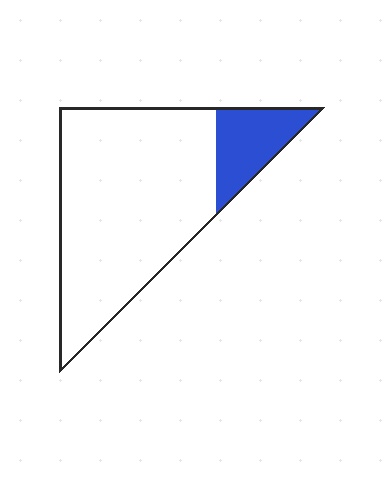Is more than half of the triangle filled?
No.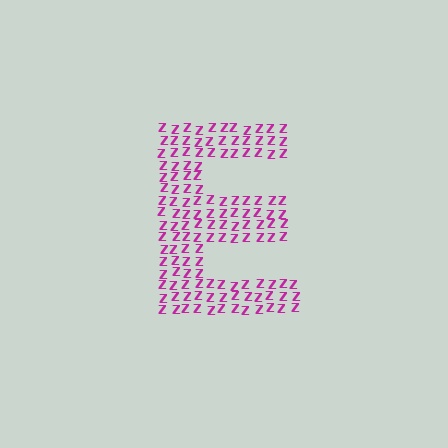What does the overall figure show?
The overall figure shows the letter E.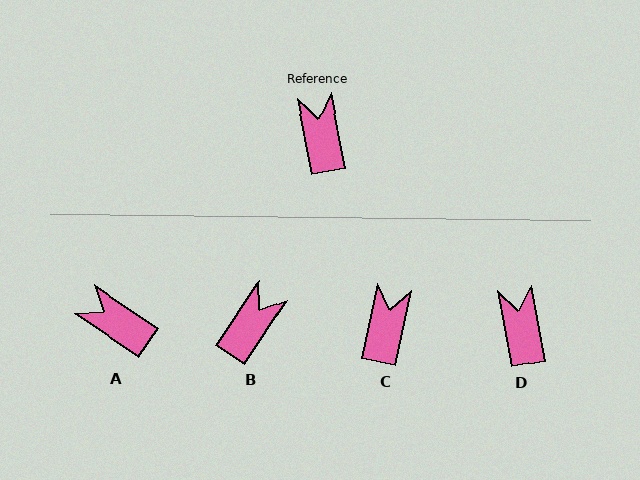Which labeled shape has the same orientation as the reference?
D.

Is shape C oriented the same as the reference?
No, it is off by about 22 degrees.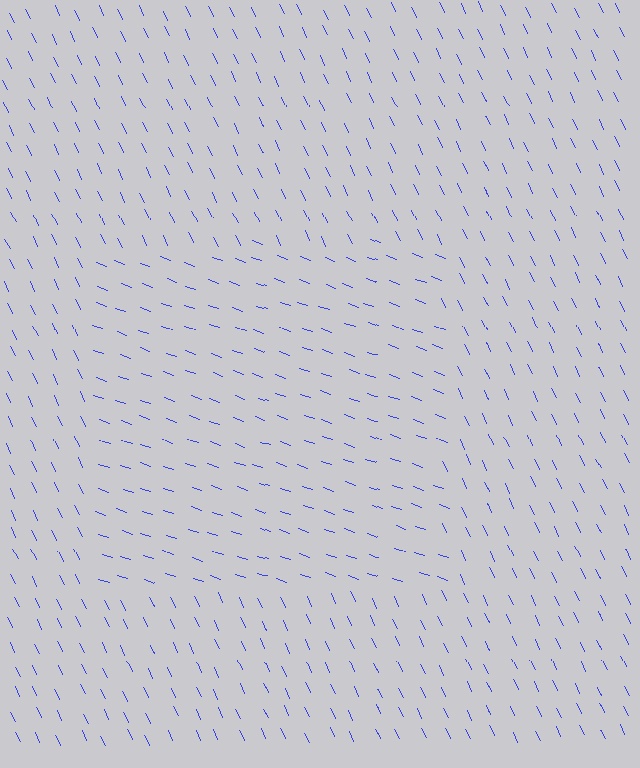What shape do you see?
I see a rectangle.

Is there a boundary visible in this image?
Yes, there is a texture boundary formed by a change in line orientation.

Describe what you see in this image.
The image is filled with small blue line segments. A rectangle region in the image has lines oriented differently from the surrounding lines, creating a visible texture boundary.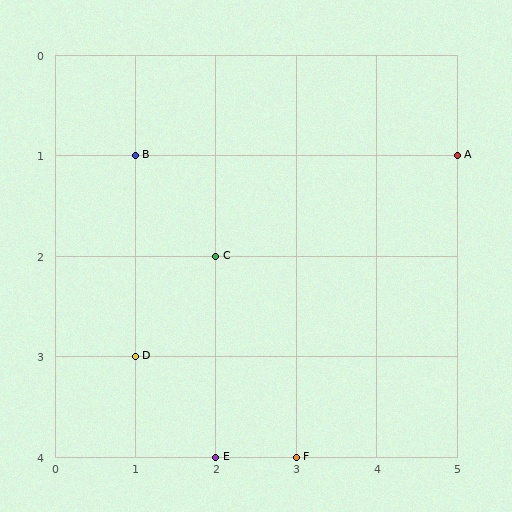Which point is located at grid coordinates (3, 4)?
Point F is at (3, 4).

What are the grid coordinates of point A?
Point A is at grid coordinates (5, 1).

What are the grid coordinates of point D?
Point D is at grid coordinates (1, 3).